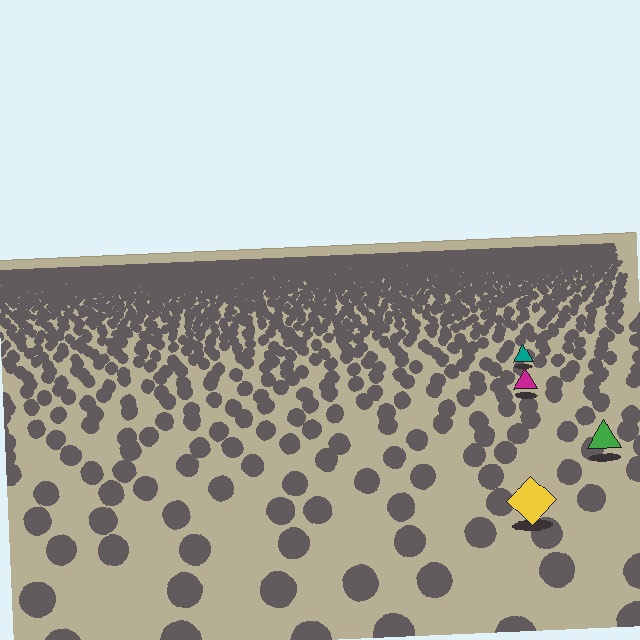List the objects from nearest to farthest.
From nearest to farthest: the yellow diamond, the green triangle, the magenta triangle, the teal triangle.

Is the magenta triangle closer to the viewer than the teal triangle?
Yes. The magenta triangle is closer — you can tell from the texture gradient: the ground texture is coarser near it.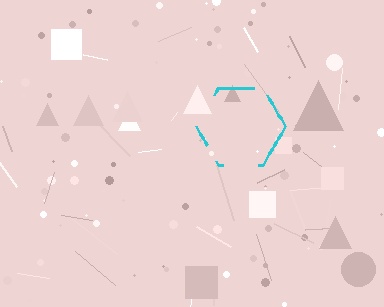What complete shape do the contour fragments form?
The contour fragments form a hexagon.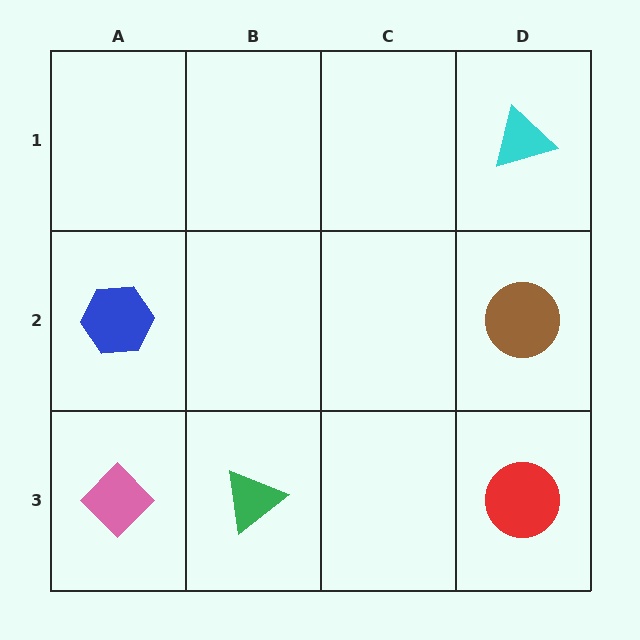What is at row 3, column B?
A green triangle.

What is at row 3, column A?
A pink diamond.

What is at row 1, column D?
A cyan triangle.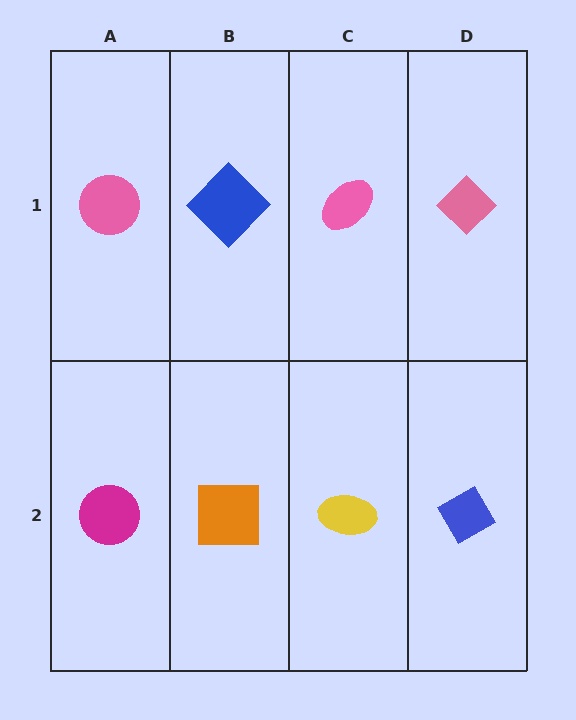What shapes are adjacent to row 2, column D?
A pink diamond (row 1, column D), a yellow ellipse (row 2, column C).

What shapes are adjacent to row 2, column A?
A pink circle (row 1, column A), an orange square (row 2, column B).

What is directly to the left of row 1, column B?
A pink circle.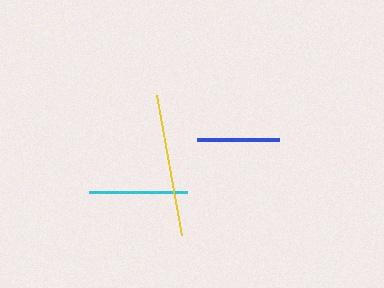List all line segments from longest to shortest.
From longest to shortest: yellow, cyan, blue.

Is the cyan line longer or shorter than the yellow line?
The yellow line is longer than the cyan line.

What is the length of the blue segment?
The blue segment is approximately 81 pixels long.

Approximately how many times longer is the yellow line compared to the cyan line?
The yellow line is approximately 1.4 times the length of the cyan line.